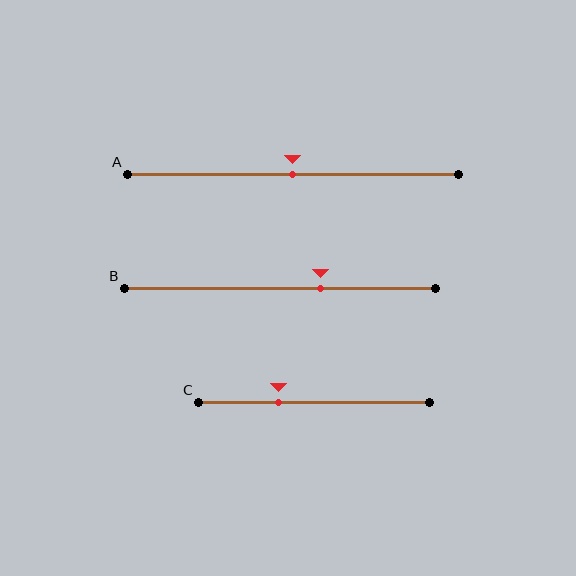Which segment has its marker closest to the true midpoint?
Segment A has its marker closest to the true midpoint.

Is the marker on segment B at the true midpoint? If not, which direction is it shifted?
No, the marker on segment B is shifted to the right by about 13% of the segment length.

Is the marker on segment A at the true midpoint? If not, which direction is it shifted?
Yes, the marker on segment A is at the true midpoint.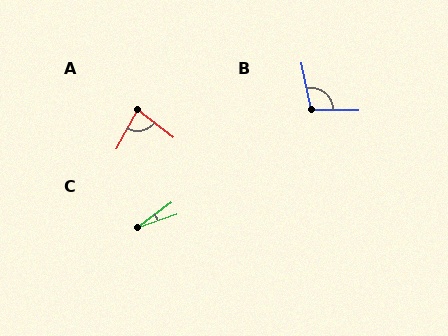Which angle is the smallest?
C, at approximately 17 degrees.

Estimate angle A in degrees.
Approximately 80 degrees.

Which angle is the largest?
B, at approximately 102 degrees.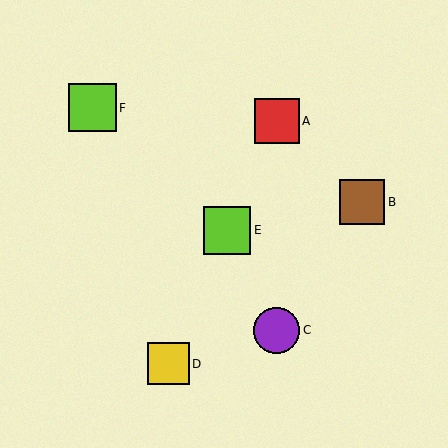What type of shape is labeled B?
Shape B is a brown square.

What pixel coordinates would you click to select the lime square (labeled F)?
Click at (92, 108) to select the lime square F.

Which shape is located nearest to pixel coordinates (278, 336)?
The purple circle (labeled C) at (276, 330) is nearest to that location.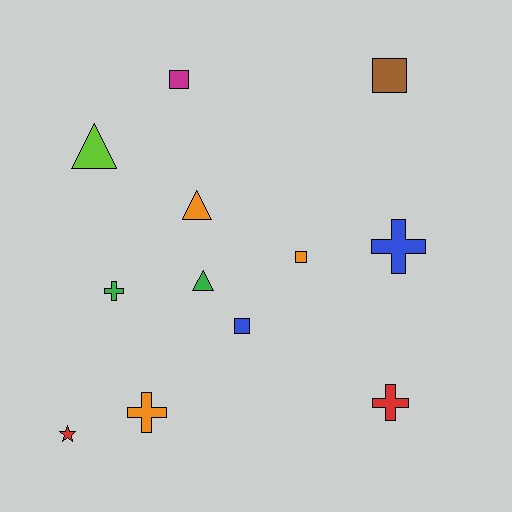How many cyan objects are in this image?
There are no cyan objects.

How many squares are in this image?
There are 4 squares.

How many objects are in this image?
There are 12 objects.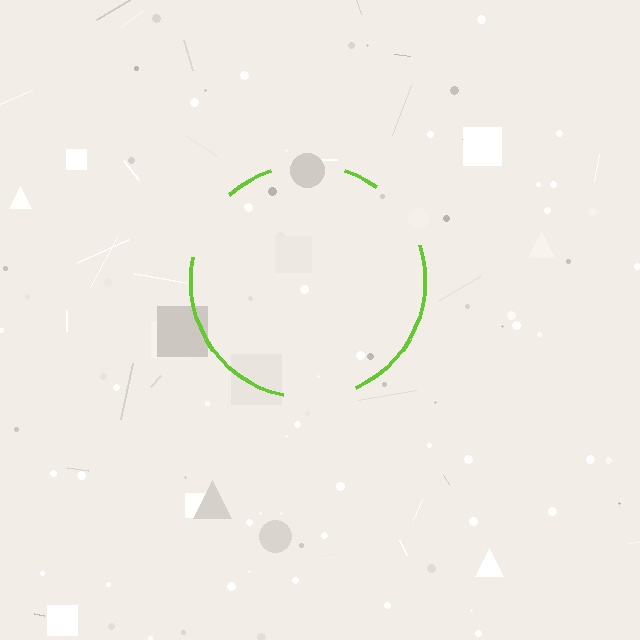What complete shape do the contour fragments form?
The contour fragments form a circle.